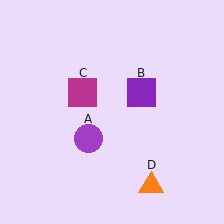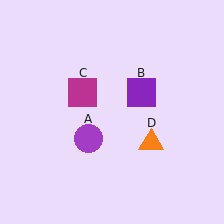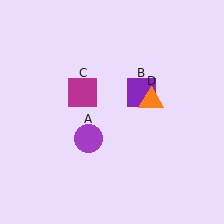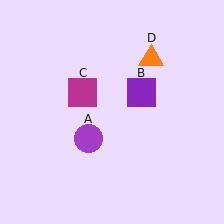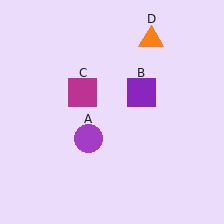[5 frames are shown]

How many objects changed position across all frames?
1 object changed position: orange triangle (object D).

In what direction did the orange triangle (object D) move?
The orange triangle (object D) moved up.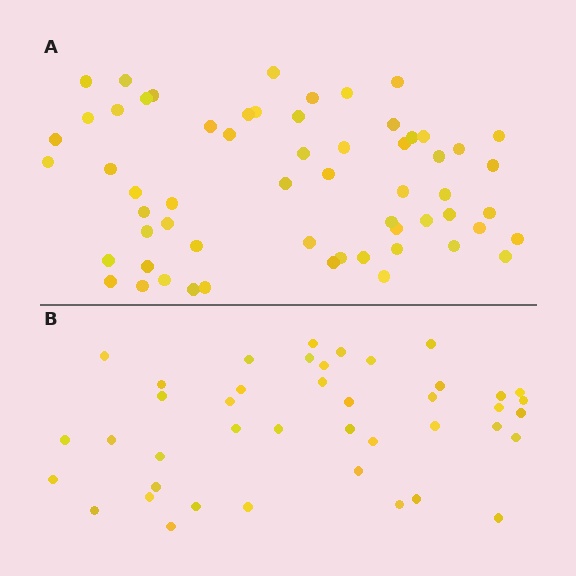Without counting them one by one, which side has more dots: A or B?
Region A (the top region) has more dots.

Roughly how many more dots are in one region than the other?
Region A has approximately 20 more dots than region B.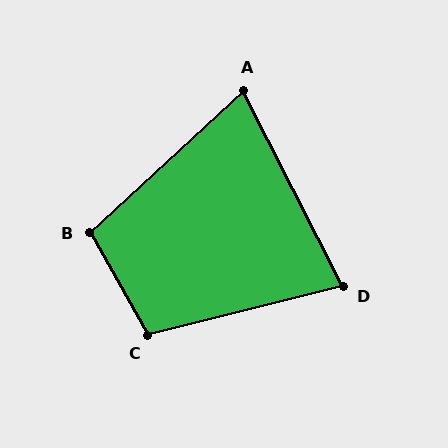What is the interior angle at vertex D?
Approximately 77 degrees (acute).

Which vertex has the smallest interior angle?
A, at approximately 74 degrees.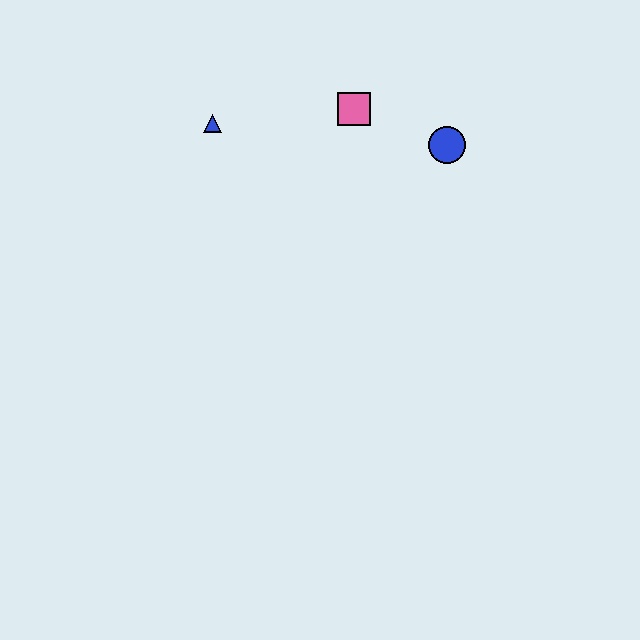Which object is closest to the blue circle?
The pink square is closest to the blue circle.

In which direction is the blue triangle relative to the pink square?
The blue triangle is to the left of the pink square.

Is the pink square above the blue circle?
Yes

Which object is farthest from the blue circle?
The blue triangle is farthest from the blue circle.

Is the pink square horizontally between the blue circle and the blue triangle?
Yes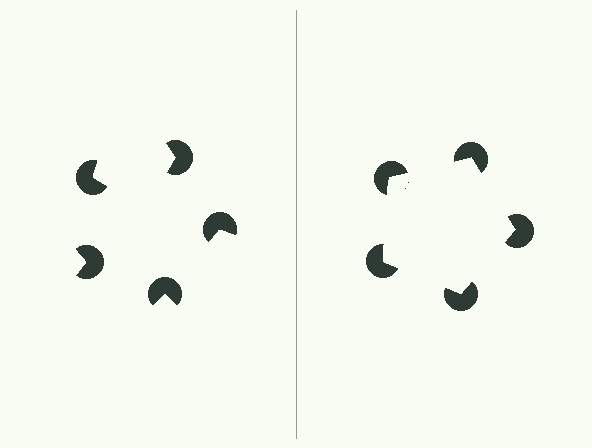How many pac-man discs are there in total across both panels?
10 — 5 on each side.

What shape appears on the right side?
An illusory pentagon.